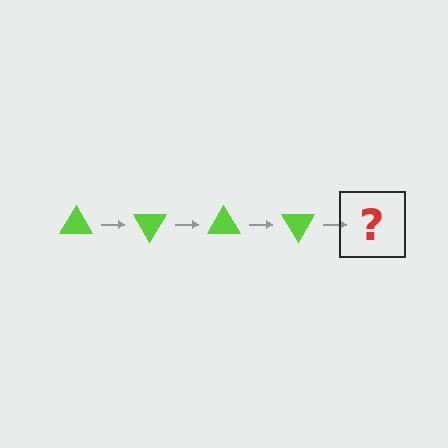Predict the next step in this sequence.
The next step is a lime triangle rotated 240 degrees.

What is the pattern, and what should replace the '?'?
The pattern is that the triangle rotates 60 degrees each step. The '?' should be a lime triangle rotated 240 degrees.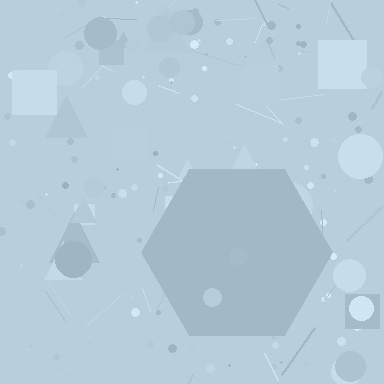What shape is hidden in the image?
A hexagon is hidden in the image.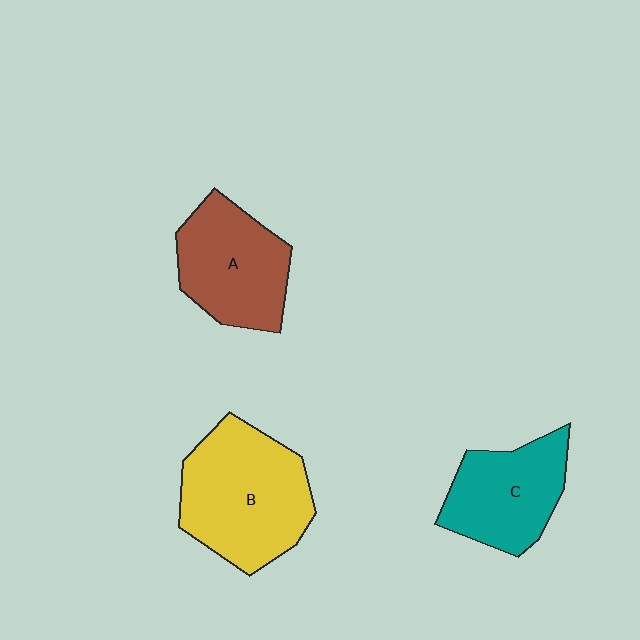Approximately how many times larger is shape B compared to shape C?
Approximately 1.4 times.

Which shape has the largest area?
Shape B (yellow).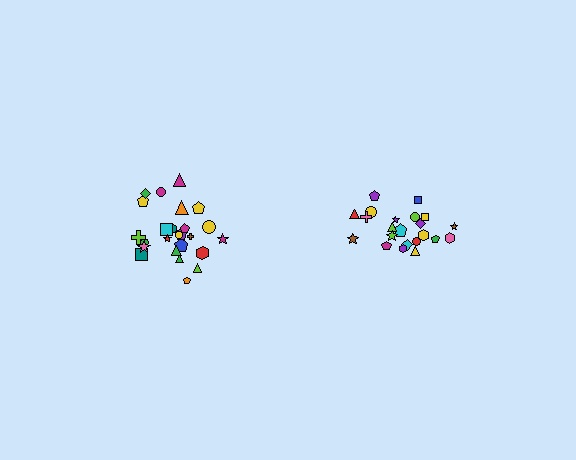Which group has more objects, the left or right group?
The left group.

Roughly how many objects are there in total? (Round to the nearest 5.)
Roughly 45 objects in total.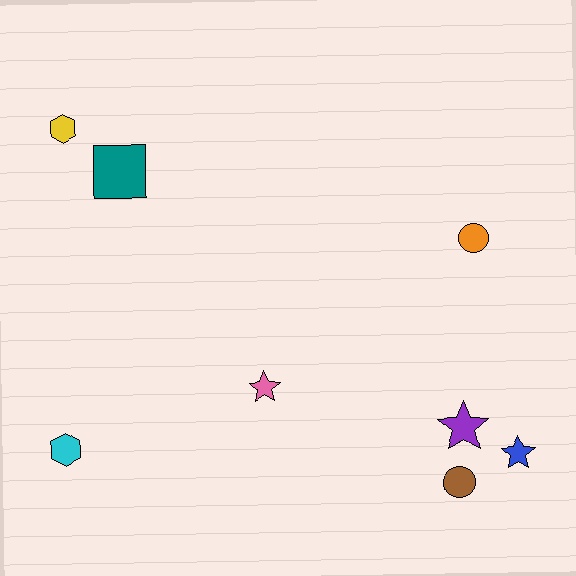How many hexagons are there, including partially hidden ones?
There are 2 hexagons.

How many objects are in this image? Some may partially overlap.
There are 8 objects.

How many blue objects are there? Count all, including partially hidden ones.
There is 1 blue object.